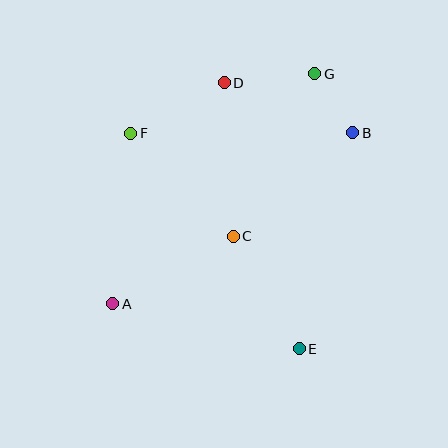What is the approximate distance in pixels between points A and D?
The distance between A and D is approximately 248 pixels.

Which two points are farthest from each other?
Points A and G are farthest from each other.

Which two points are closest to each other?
Points B and G are closest to each other.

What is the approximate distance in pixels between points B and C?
The distance between B and C is approximately 158 pixels.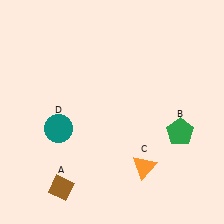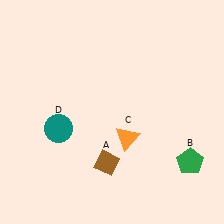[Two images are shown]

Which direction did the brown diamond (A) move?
The brown diamond (A) moved right.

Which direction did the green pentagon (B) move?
The green pentagon (B) moved down.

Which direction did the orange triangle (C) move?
The orange triangle (C) moved up.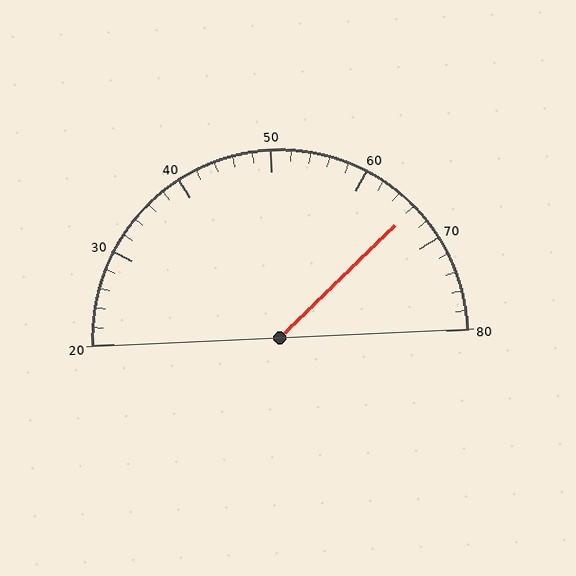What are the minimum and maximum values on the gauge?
The gauge ranges from 20 to 80.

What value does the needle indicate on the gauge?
The needle indicates approximately 66.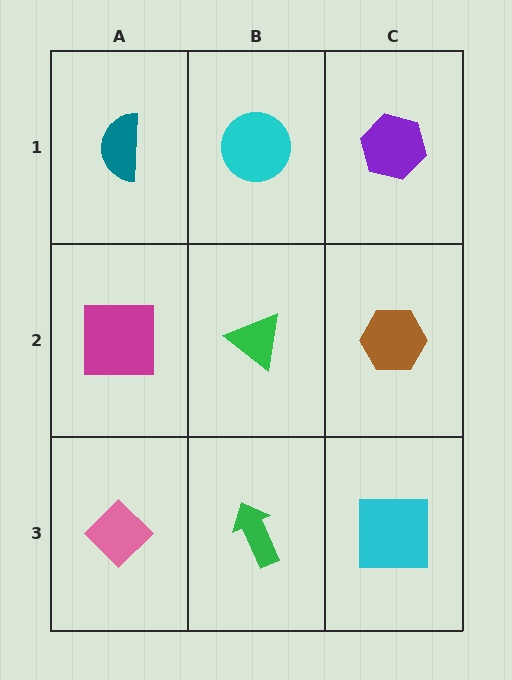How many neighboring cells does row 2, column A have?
3.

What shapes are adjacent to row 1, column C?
A brown hexagon (row 2, column C), a cyan circle (row 1, column B).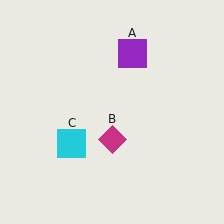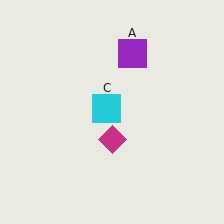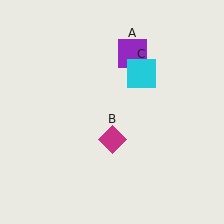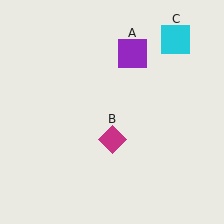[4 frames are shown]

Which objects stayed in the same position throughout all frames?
Purple square (object A) and magenta diamond (object B) remained stationary.